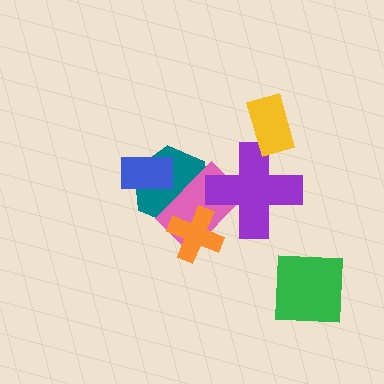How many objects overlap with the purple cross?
2 objects overlap with the purple cross.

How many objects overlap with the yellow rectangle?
1 object overlaps with the yellow rectangle.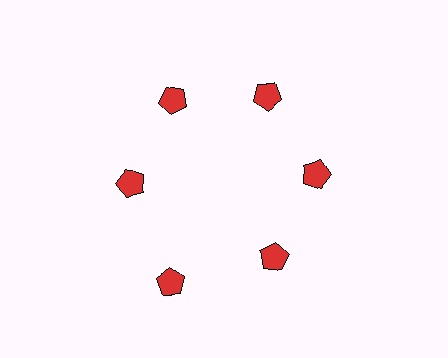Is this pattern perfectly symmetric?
No. The 6 red pentagons are arranged in a ring, but one element near the 7 o'clock position is pushed outward from the center, breaking the 6-fold rotational symmetry.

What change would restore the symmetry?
The symmetry would be restored by moving it inward, back onto the ring so that all 6 pentagons sit at equal angles and equal distance from the center.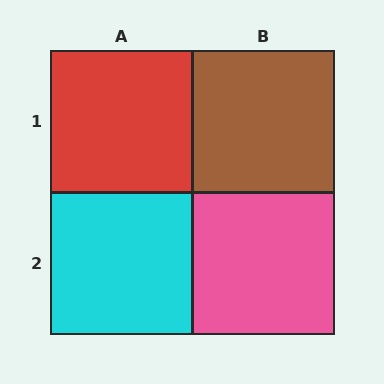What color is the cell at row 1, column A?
Red.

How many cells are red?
1 cell is red.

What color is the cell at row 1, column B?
Brown.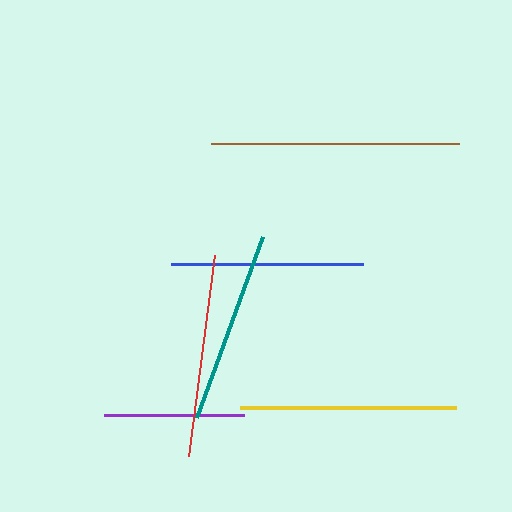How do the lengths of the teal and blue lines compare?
The teal and blue lines are approximately the same length.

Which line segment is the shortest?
The purple line is the shortest at approximately 140 pixels.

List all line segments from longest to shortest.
From longest to shortest: brown, yellow, red, teal, blue, purple.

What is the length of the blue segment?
The blue segment is approximately 192 pixels long.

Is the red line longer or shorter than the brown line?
The brown line is longer than the red line.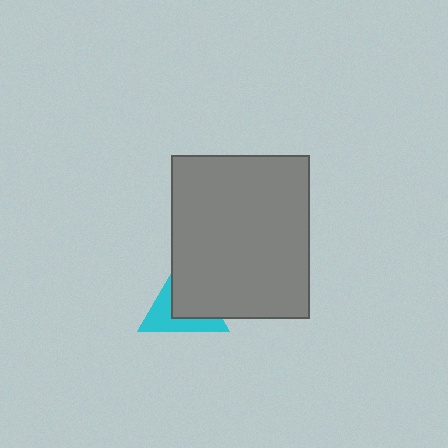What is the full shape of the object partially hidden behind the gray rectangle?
The partially hidden object is a cyan triangle.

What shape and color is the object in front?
The object in front is a gray rectangle.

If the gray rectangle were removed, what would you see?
You would see the complete cyan triangle.